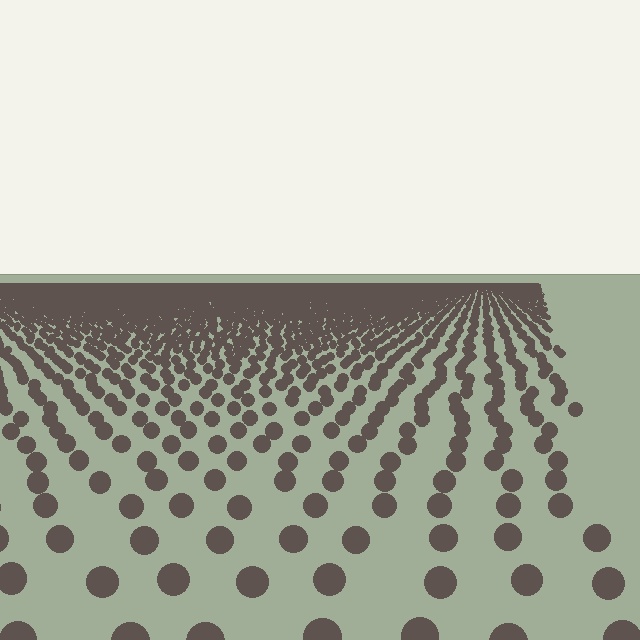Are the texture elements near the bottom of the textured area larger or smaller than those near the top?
Larger. Near the bottom, elements are closer to the viewer and appear at a bigger on-screen size.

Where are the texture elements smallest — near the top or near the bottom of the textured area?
Near the top.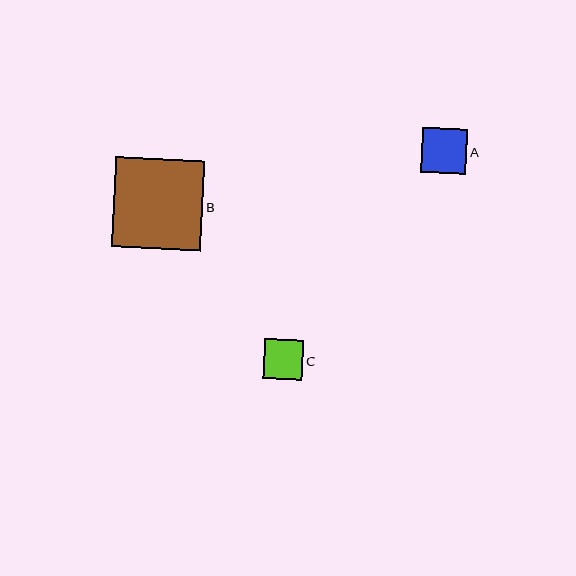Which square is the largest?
Square B is the largest with a size of approximately 90 pixels.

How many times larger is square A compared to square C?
Square A is approximately 1.1 times the size of square C.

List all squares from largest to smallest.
From largest to smallest: B, A, C.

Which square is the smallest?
Square C is the smallest with a size of approximately 40 pixels.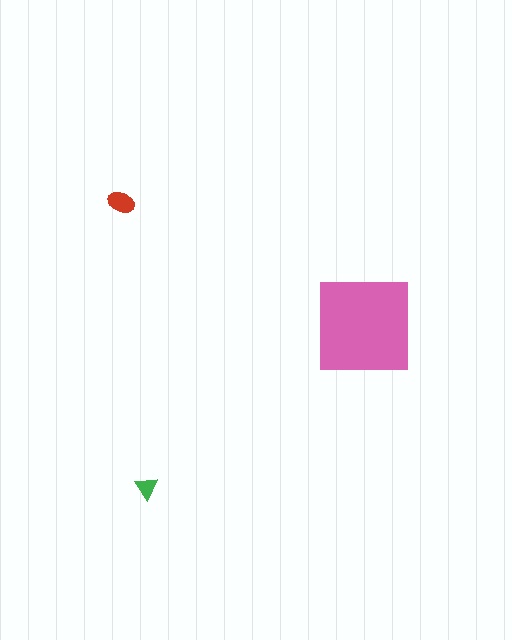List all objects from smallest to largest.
The green triangle, the red ellipse, the pink square.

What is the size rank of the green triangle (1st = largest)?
3rd.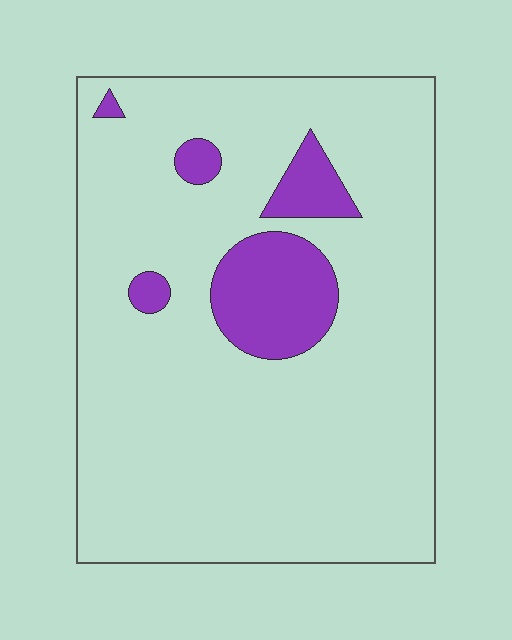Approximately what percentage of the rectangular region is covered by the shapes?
Approximately 10%.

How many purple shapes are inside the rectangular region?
5.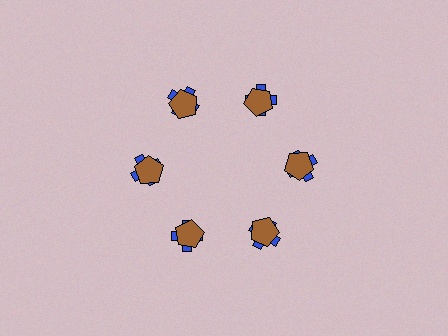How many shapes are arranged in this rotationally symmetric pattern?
There are 12 shapes, arranged in 6 groups of 2.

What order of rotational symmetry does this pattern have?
This pattern has 6-fold rotational symmetry.